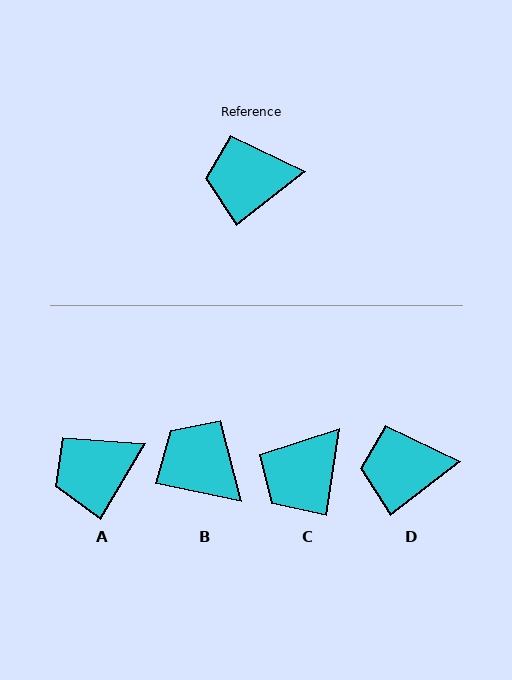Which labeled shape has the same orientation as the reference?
D.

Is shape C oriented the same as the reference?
No, it is off by about 44 degrees.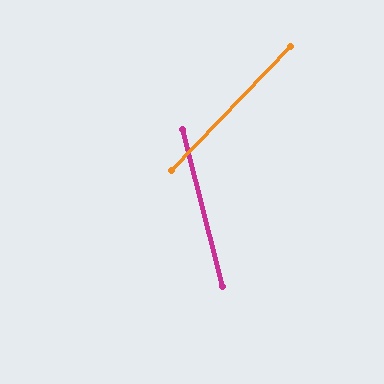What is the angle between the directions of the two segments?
Approximately 58 degrees.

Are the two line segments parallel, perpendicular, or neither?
Neither parallel nor perpendicular — they differ by about 58°.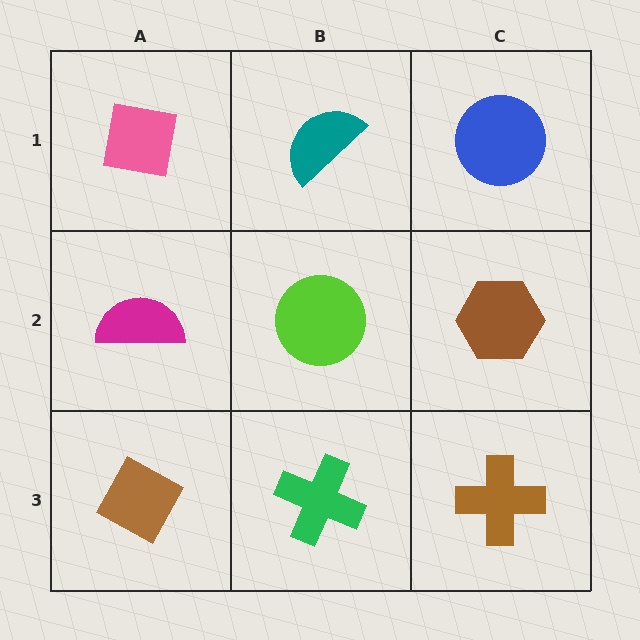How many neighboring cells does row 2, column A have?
3.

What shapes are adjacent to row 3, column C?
A brown hexagon (row 2, column C), a green cross (row 3, column B).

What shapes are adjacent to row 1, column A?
A magenta semicircle (row 2, column A), a teal semicircle (row 1, column B).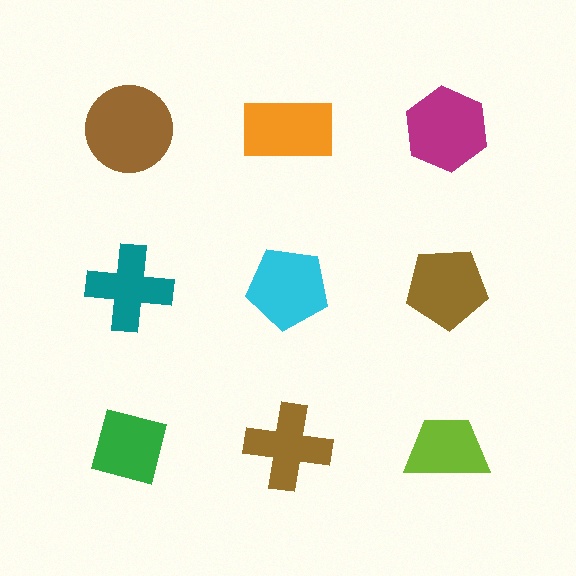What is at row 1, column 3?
A magenta hexagon.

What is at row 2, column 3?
A brown pentagon.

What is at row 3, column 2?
A brown cross.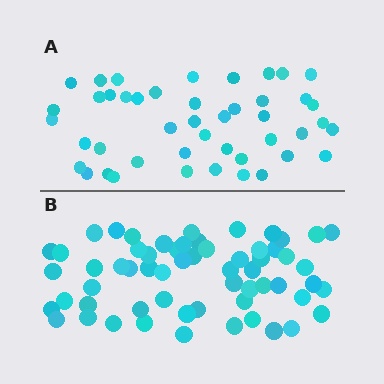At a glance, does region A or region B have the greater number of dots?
Region B (the bottom region) has more dots.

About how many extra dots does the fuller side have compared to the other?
Region B has approximately 15 more dots than region A.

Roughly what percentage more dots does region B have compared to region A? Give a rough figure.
About 35% more.